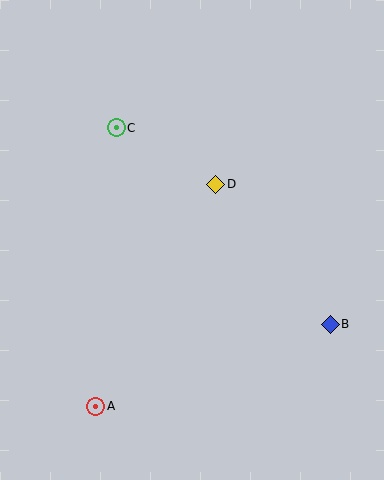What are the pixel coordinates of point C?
Point C is at (116, 128).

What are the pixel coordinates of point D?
Point D is at (216, 184).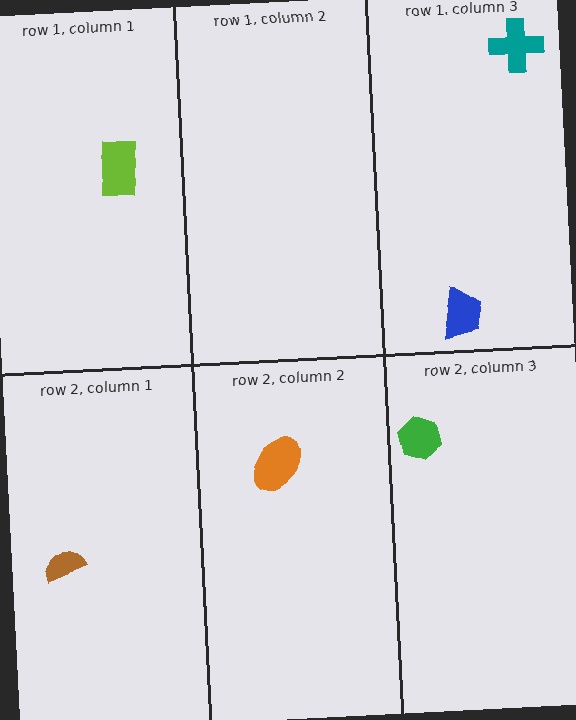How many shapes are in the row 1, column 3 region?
2.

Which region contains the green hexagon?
The row 2, column 3 region.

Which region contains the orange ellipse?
The row 2, column 2 region.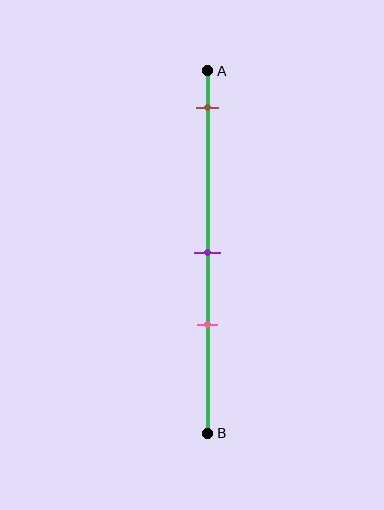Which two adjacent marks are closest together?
The purple and pink marks are the closest adjacent pair.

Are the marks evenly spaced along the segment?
No, the marks are not evenly spaced.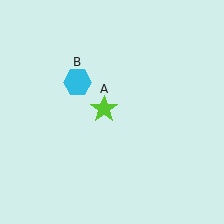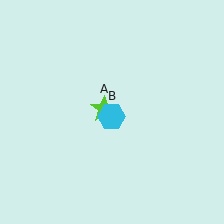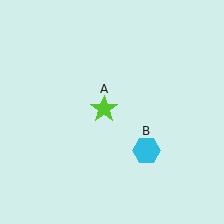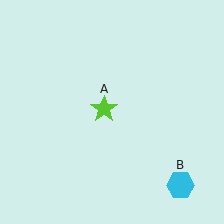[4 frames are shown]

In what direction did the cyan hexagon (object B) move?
The cyan hexagon (object B) moved down and to the right.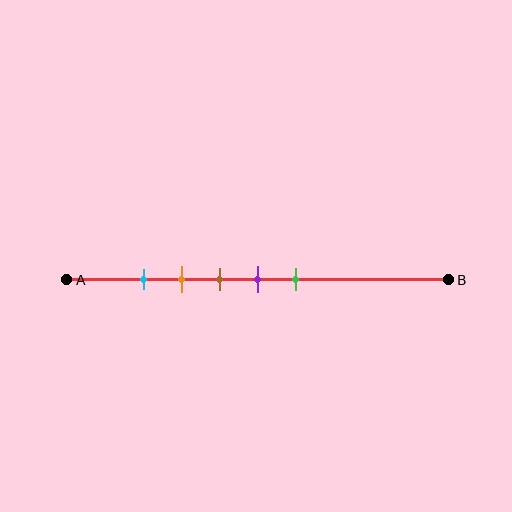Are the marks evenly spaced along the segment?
Yes, the marks are approximately evenly spaced.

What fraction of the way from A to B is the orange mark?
The orange mark is approximately 30% (0.3) of the way from A to B.